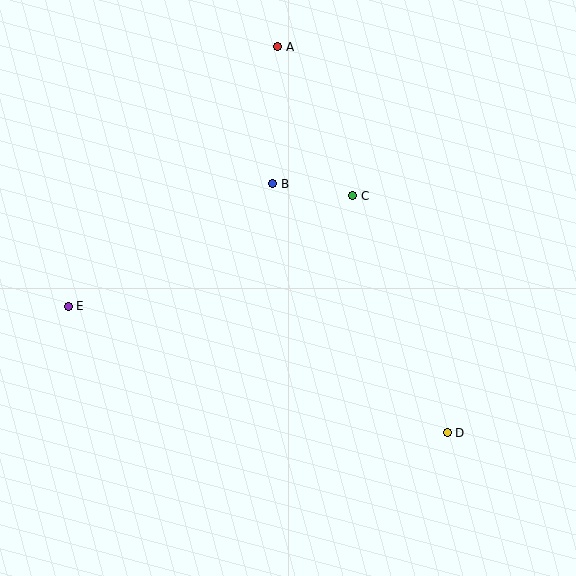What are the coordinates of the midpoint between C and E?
The midpoint between C and E is at (210, 251).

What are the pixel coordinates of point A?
Point A is at (278, 47).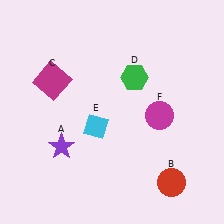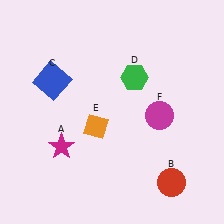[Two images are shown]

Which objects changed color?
A changed from purple to magenta. C changed from magenta to blue. E changed from cyan to orange.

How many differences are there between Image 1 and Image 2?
There are 3 differences between the two images.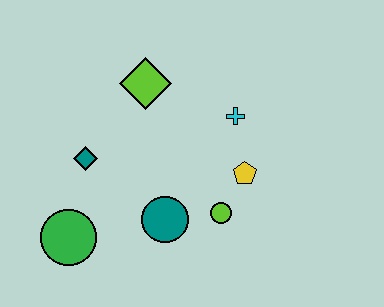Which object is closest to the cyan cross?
The yellow pentagon is closest to the cyan cross.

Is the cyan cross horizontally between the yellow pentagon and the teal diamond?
Yes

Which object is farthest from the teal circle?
The lime diamond is farthest from the teal circle.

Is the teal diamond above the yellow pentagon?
Yes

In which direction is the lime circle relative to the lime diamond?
The lime circle is below the lime diamond.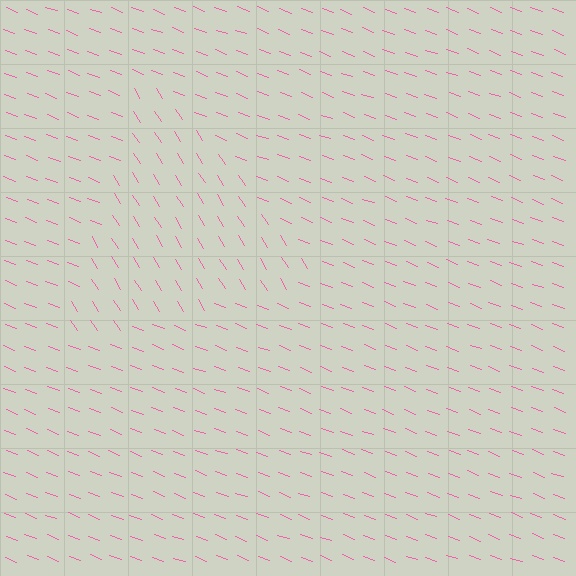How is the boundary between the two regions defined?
The boundary is defined purely by a change in line orientation (approximately 38 degrees difference). All lines are the same color and thickness.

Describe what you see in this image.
The image is filled with small pink line segments. A triangle region in the image has lines oriented differently from the surrounding lines, creating a visible texture boundary.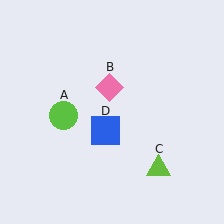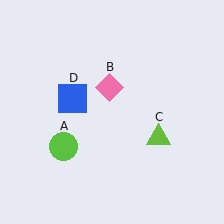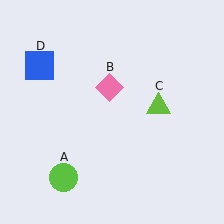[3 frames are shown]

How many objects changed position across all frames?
3 objects changed position: lime circle (object A), lime triangle (object C), blue square (object D).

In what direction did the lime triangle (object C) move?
The lime triangle (object C) moved up.